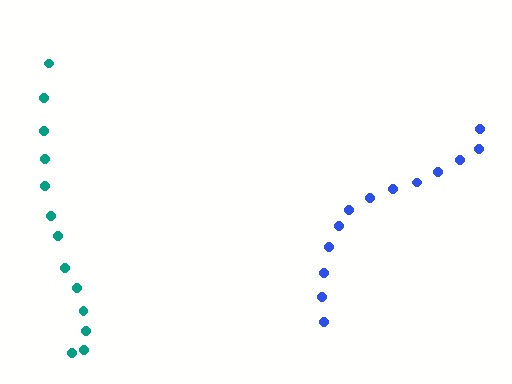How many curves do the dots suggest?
There are 2 distinct paths.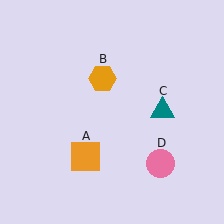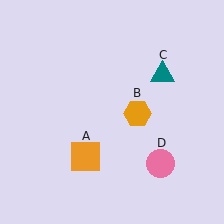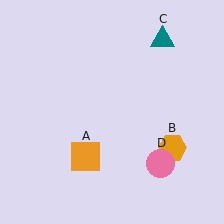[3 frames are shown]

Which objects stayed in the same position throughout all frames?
Orange square (object A) and pink circle (object D) remained stationary.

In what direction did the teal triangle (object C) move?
The teal triangle (object C) moved up.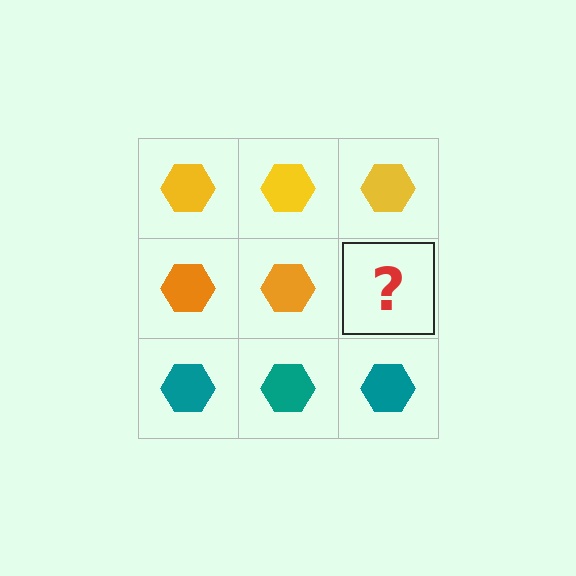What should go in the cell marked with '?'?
The missing cell should contain an orange hexagon.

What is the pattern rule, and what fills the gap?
The rule is that each row has a consistent color. The gap should be filled with an orange hexagon.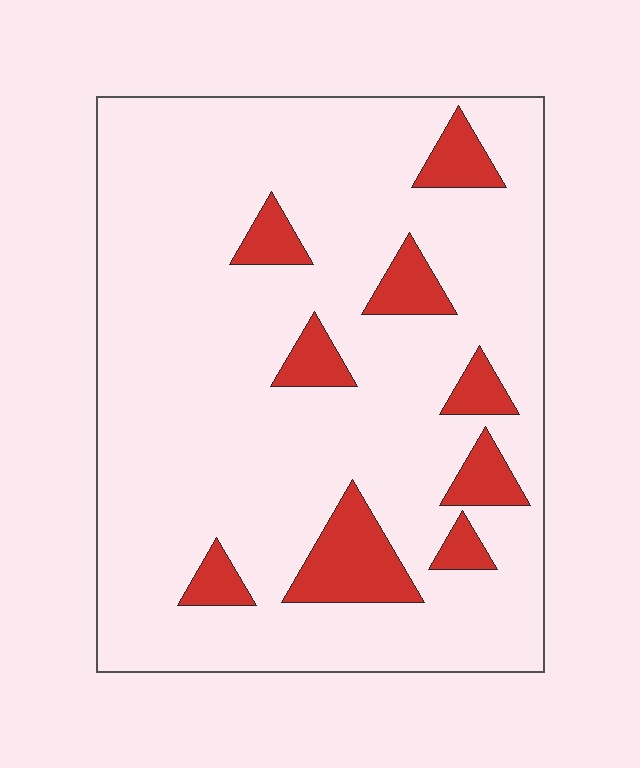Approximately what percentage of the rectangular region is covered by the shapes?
Approximately 15%.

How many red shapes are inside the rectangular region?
9.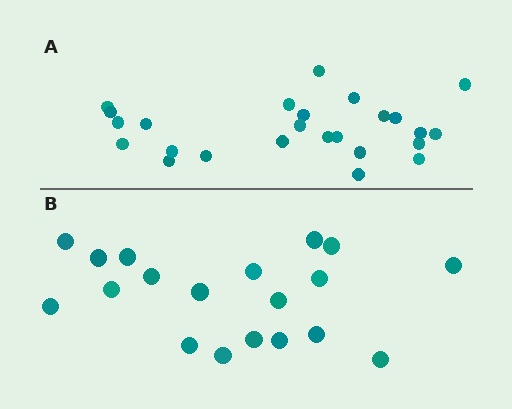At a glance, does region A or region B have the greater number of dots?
Region A (the top region) has more dots.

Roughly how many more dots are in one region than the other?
Region A has about 6 more dots than region B.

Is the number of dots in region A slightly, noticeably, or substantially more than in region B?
Region A has noticeably more, but not dramatically so. The ratio is roughly 1.3 to 1.